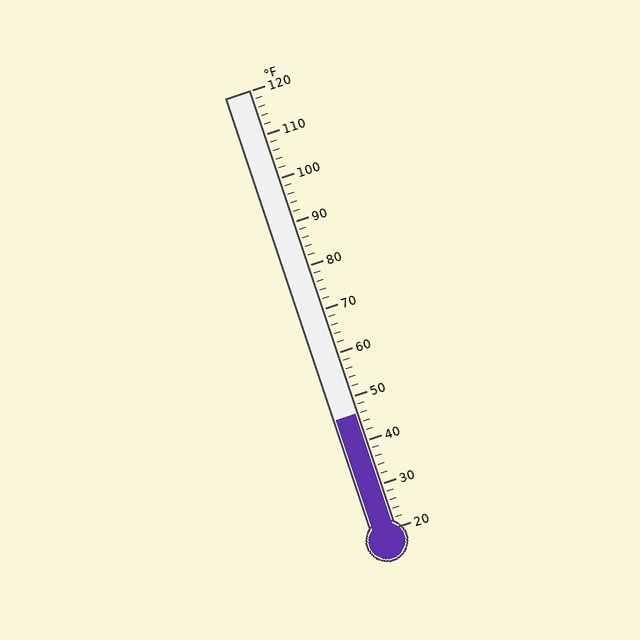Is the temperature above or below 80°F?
The temperature is below 80°F.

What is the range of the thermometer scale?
The thermometer scale ranges from 20°F to 120°F.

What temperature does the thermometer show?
The thermometer shows approximately 46°F.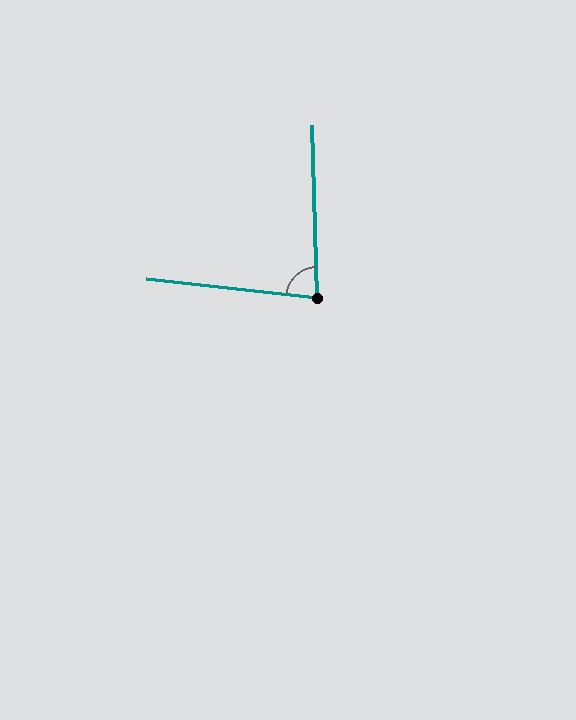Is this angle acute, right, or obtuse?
It is acute.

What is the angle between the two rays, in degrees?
Approximately 82 degrees.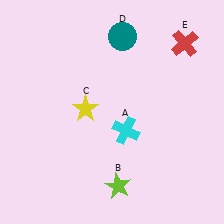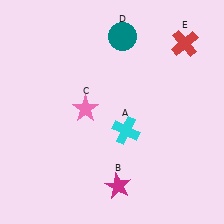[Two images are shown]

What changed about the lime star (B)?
In Image 1, B is lime. In Image 2, it changed to magenta.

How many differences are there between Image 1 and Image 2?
There are 2 differences between the two images.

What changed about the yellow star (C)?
In Image 1, C is yellow. In Image 2, it changed to pink.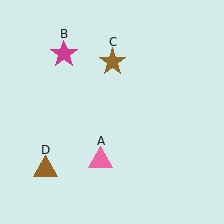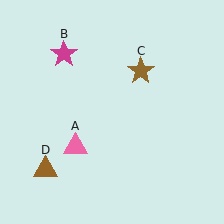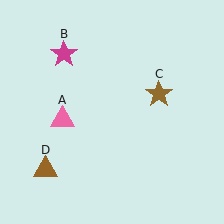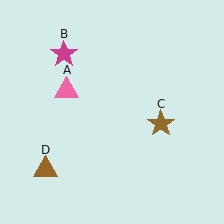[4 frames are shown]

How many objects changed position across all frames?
2 objects changed position: pink triangle (object A), brown star (object C).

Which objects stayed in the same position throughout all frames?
Magenta star (object B) and brown triangle (object D) remained stationary.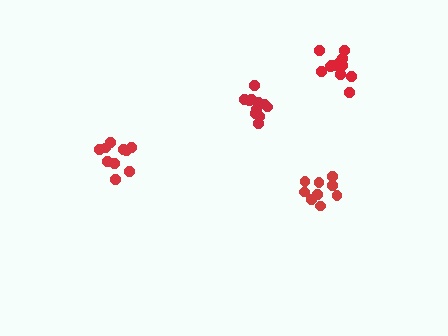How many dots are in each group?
Group 1: 11 dots, Group 2: 12 dots, Group 3: 9 dots, Group 4: 10 dots (42 total).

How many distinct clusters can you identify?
There are 4 distinct clusters.